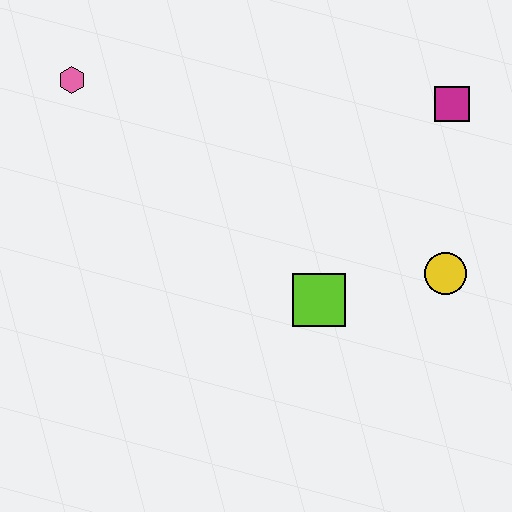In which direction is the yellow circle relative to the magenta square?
The yellow circle is below the magenta square.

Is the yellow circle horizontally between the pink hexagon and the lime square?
No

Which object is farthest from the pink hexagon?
The yellow circle is farthest from the pink hexagon.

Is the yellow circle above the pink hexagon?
No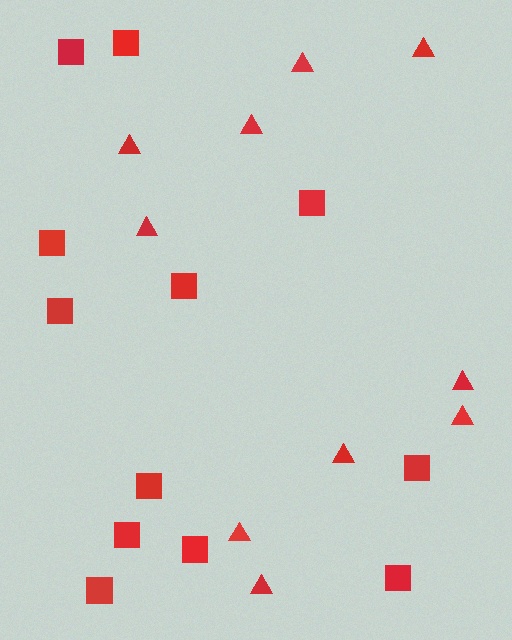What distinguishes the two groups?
There are 2 groups: one group of squares (12) and one group of triangles (10).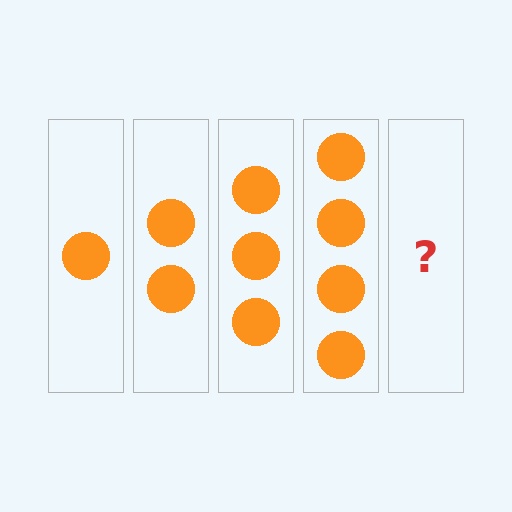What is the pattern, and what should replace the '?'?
The pattern is that each step adds one more circle. The '?' should be 5 circles.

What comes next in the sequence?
The next element should be 5 circles.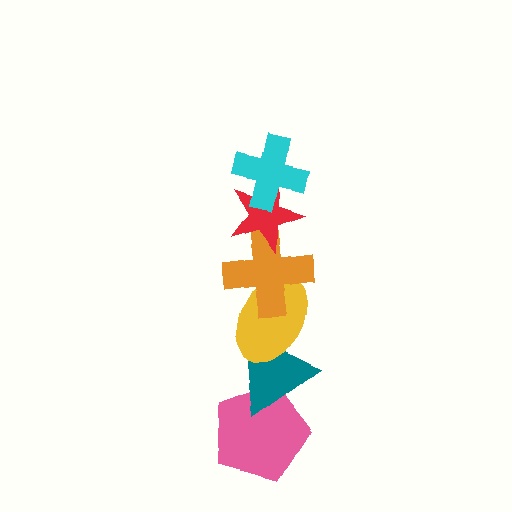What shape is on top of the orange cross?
The red star is on top of the orange cross.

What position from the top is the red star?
The red star is 2nd from the top.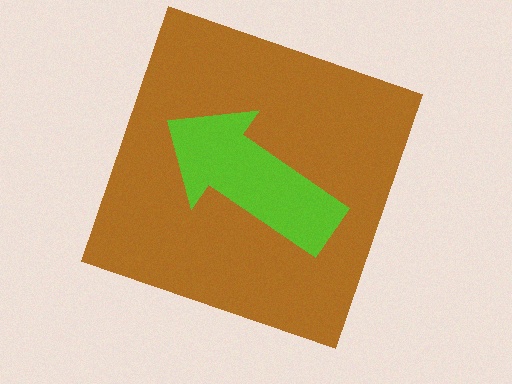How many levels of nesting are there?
2.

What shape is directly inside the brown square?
The lime arrow.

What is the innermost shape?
The lime arrow.